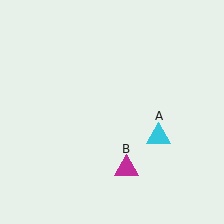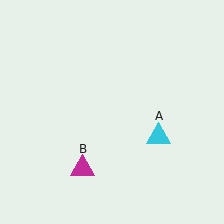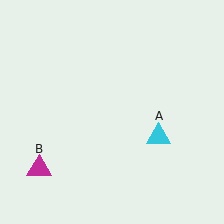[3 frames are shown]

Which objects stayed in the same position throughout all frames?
Cyan triangle (object A) remained stationary.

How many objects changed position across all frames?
1 object changed position: magenta triangle (object B).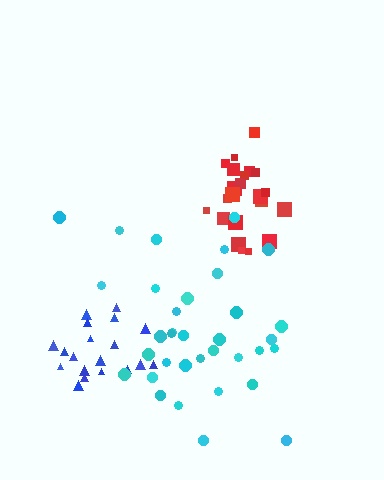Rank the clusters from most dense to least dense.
red, blue, cyan.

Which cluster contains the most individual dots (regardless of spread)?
Cyan (35).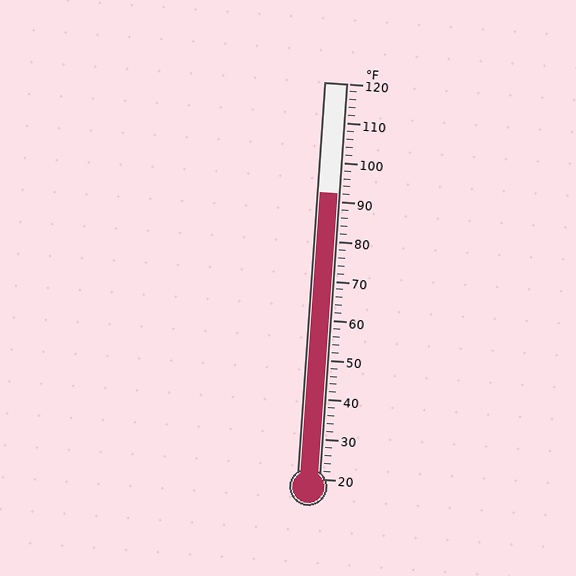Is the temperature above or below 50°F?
The temperature is above 50°F.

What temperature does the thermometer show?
The thermometer shows approximately 92°F.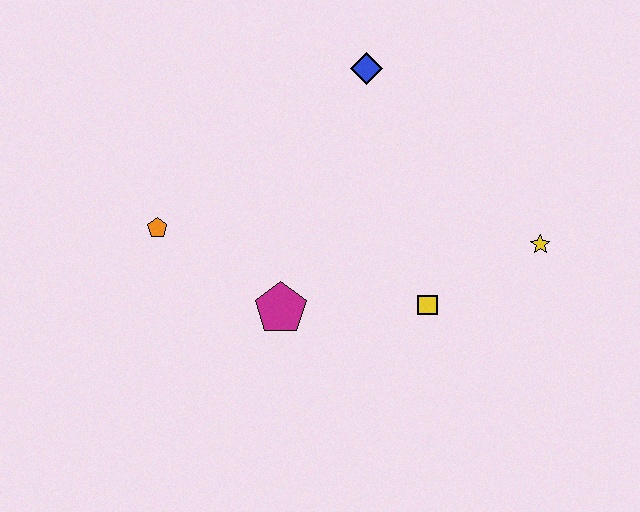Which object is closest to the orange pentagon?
The magenta pentagon is closest to the orange pentagon.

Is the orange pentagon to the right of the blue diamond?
No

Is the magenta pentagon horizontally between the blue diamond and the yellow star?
No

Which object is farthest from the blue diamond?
The orange pentagon is farthest from the blue diamond.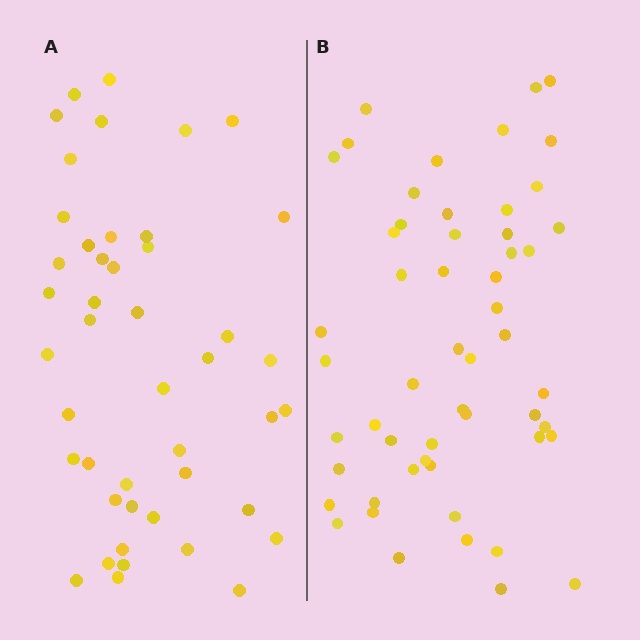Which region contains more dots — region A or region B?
Region B (the right region) has more dots.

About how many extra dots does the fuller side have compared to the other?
Region B has roughly 8 or so more dots than region A.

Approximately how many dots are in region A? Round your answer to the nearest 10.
About 40 dots. (The exact count is 45, which rounds to 40.)